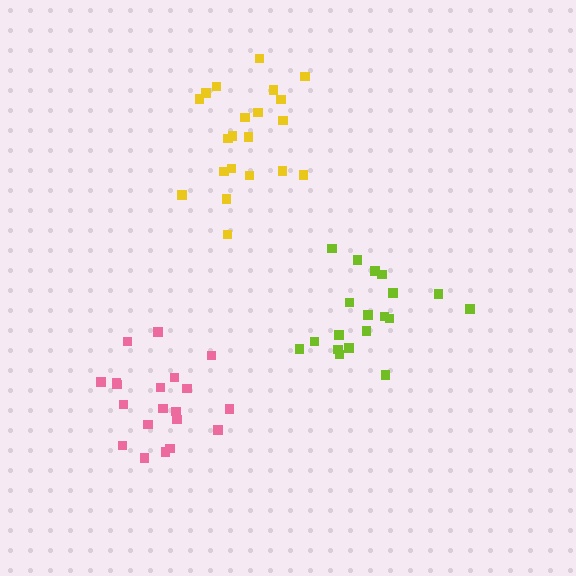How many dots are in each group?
Group 1: 19 dots, Group 2: 20 dots, Group 3: 21 dots (60 total).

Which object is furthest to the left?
The pink cluster is leftmost.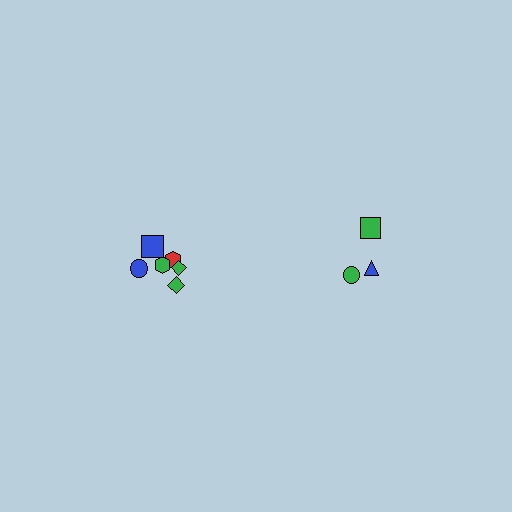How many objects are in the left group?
There are 6 objects.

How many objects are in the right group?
There are 3 objects.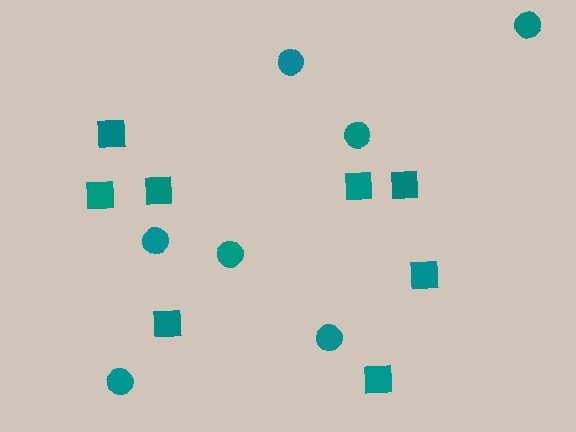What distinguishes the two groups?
There are 2 groups: one group of squares (8) and one group of circles (7).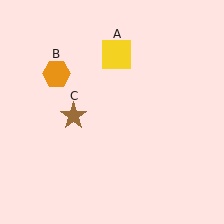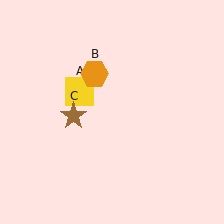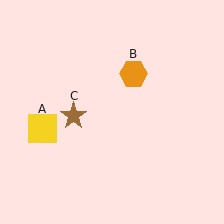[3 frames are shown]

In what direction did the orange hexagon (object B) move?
The orange hexagon (object B) moved right.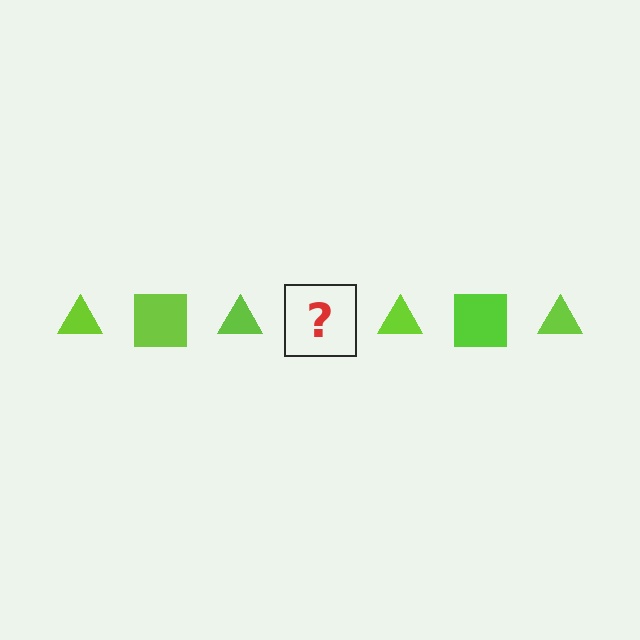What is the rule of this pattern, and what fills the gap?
The rule is that the pattern cycles through triangle, square shapes in lime. The gap should be filled with a lime square.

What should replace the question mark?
The question mark should be replaced with a lime square.